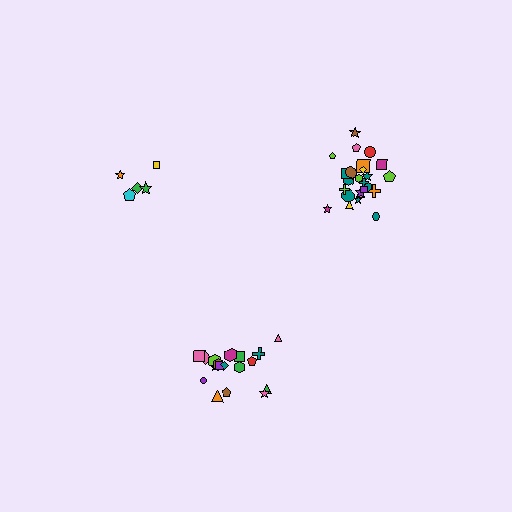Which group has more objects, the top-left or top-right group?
The top-right group.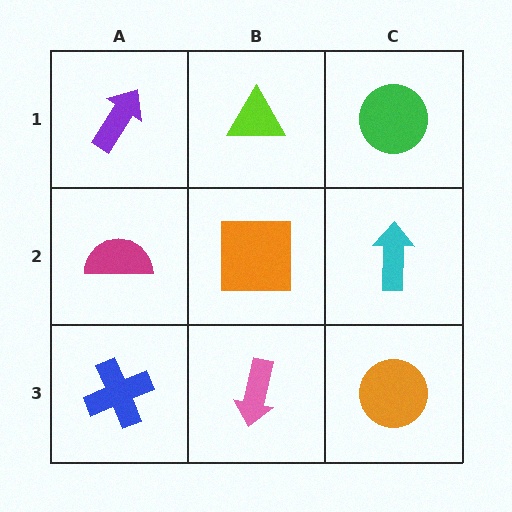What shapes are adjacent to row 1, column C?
A cyan arrow (row 2, column C), a lime triangle (row 1, column B).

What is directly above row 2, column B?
A lime triangle.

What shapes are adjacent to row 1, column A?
A magenta semicircle (row 2, column A), a lime triangle (row 1, column B).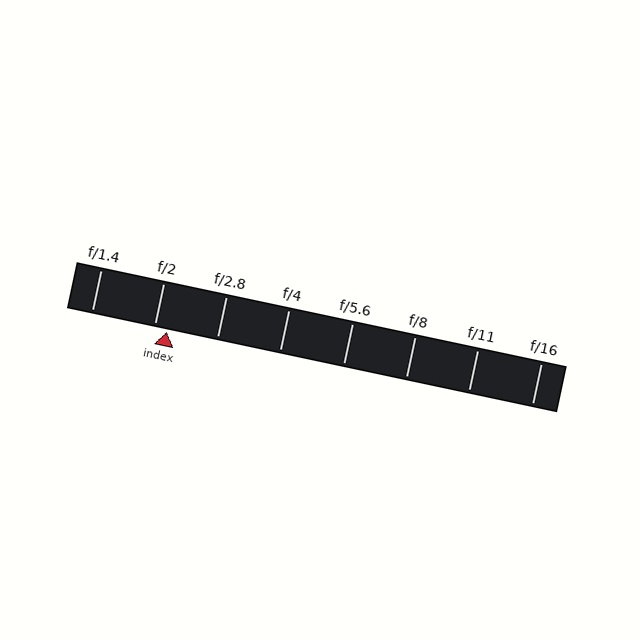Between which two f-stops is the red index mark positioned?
The index mark is between f/2 and f/2.8.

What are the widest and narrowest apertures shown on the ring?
The widest aperture shown is f/1.4 and the narrowest is f/16.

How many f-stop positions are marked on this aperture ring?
There are 8 f-stop positions marked.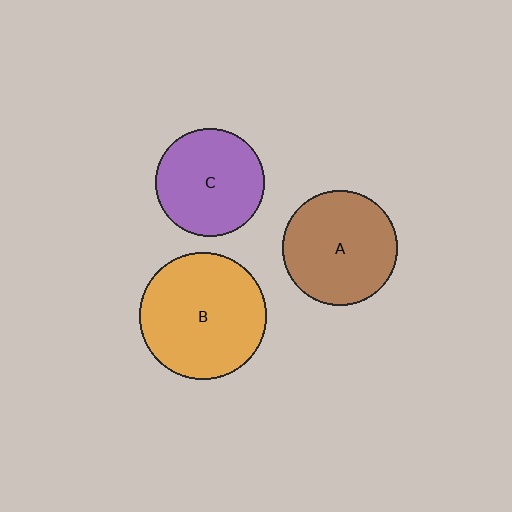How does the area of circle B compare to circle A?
Approximately 1.2 times.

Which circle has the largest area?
Circle B (orange).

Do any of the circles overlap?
No, none of the circles overlap.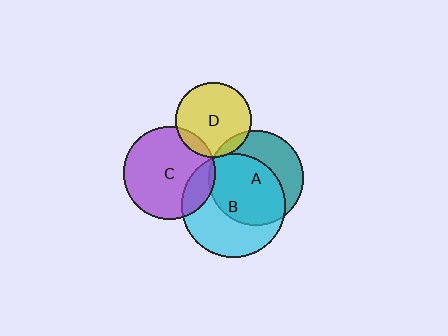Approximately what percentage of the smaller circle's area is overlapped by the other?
Approximately 10%.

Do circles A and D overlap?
Yes.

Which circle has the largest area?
Circle B (cyan).